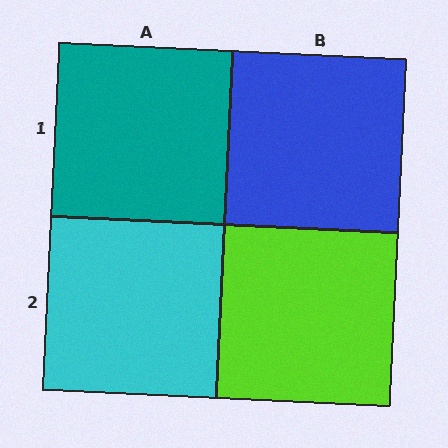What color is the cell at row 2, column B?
Lime.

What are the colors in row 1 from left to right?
Teal, blue.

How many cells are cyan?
1 cell is cyan.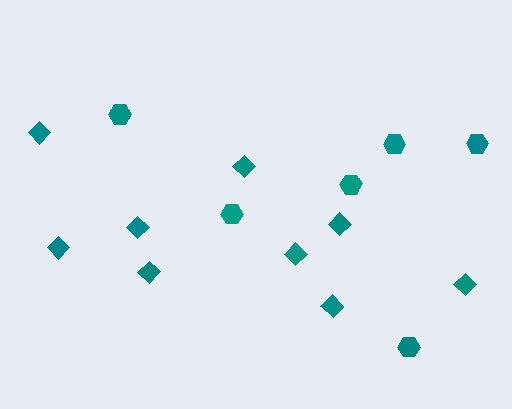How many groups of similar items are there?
There are 2 groups: one group of hexagons (6) and one group of diamonds (9).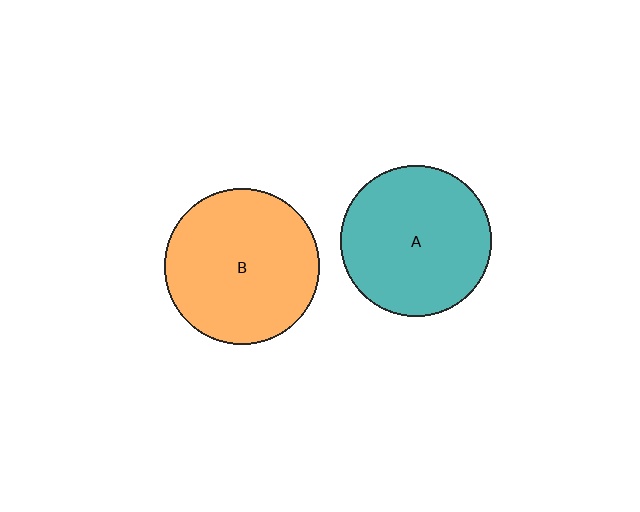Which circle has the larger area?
Circle B (orange).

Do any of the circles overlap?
No, none of the circles overlap.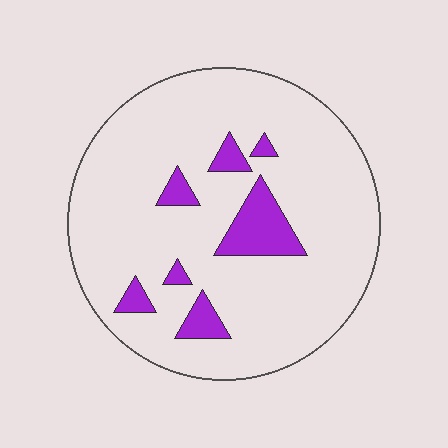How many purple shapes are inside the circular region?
7.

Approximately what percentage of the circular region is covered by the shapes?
Approximately 10%.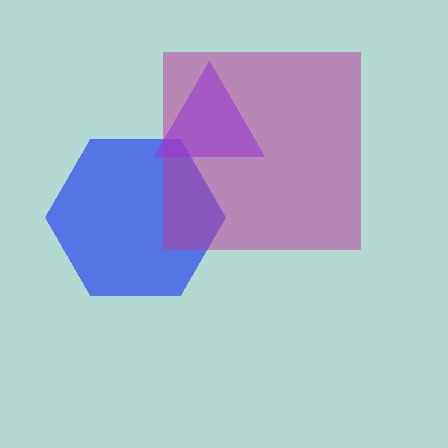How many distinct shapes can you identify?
There are 3 distinct shapes: a blue hexagon, a magenta square, a purple triangle.